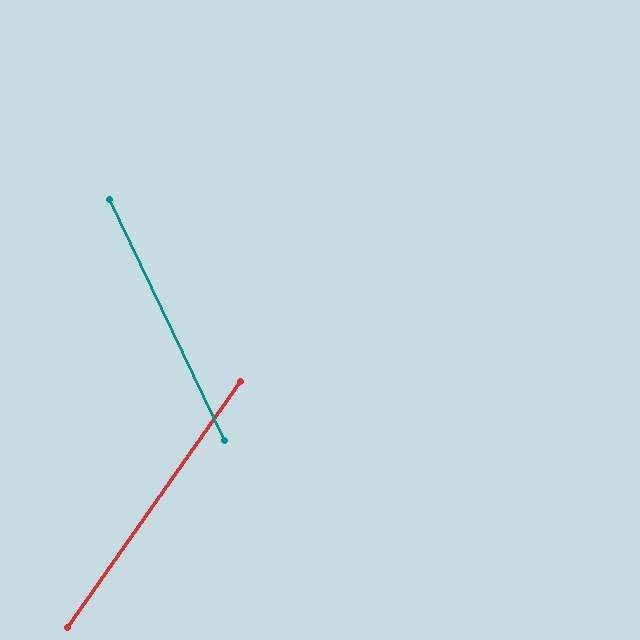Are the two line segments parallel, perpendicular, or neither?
Neither parallel nor perpendicular — they differ by about 61°.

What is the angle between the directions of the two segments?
Approximately 61 degrees.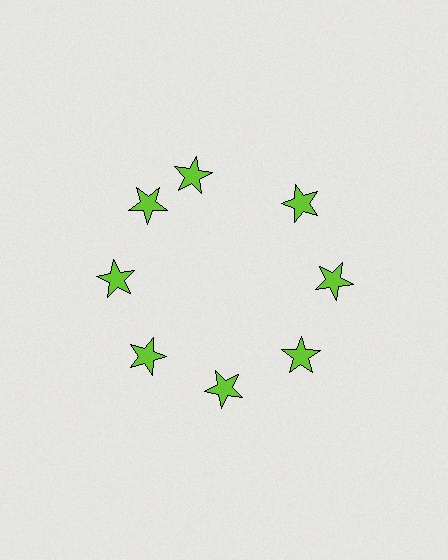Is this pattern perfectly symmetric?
No. The 8 lime stars are arranged in a ring, but one element near the 12 o'clock position is rotated out of alignment along the ring, breaking the 8-fold rotational symmetry.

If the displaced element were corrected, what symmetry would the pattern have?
It would have 8-fold rotational symmetry — the pattern would map onto itself every 45 degrees.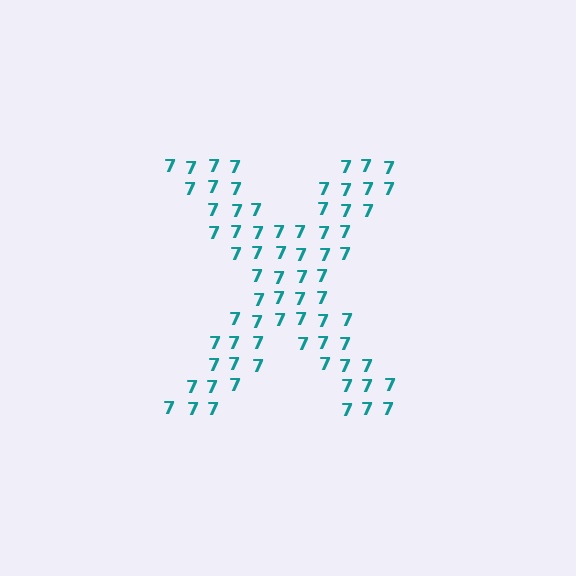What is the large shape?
The large shape is the letter X.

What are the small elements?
The small elements are digit 7's.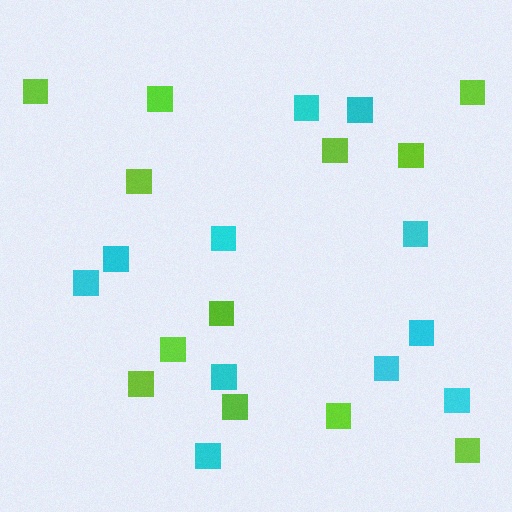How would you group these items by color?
There are 2 groups: one group of cyan squares (11) and one group of lime squares (12).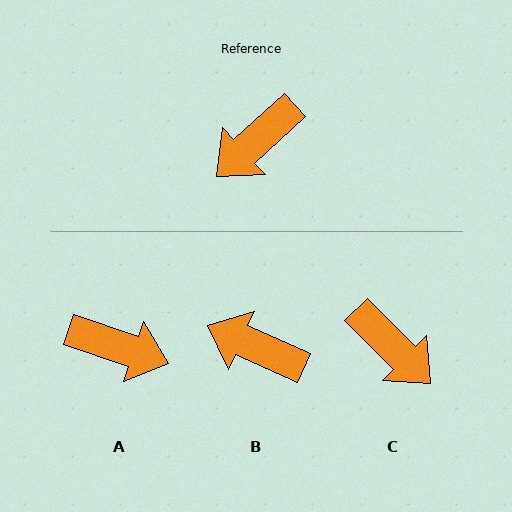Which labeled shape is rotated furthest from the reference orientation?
A, about 119 degrees away.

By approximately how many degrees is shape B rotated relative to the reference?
Approximately 66 degrees clockwise.